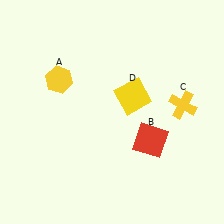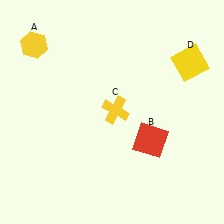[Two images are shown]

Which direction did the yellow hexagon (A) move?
The yellow hexagon (A) moved up.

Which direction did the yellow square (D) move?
The yellow square (D) moved right.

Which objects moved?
The objects that moved are: the yellow hexagon (A), the yellow cross (C), the yellow square (D).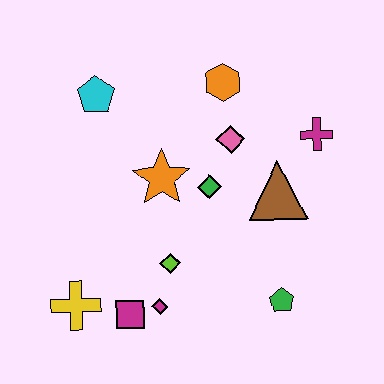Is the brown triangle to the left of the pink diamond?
No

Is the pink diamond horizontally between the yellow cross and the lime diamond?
No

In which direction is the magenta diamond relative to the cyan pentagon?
The magenta diamond is below the cyan pentagon.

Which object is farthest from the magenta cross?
The yellow cross is farthest from the magenta cross.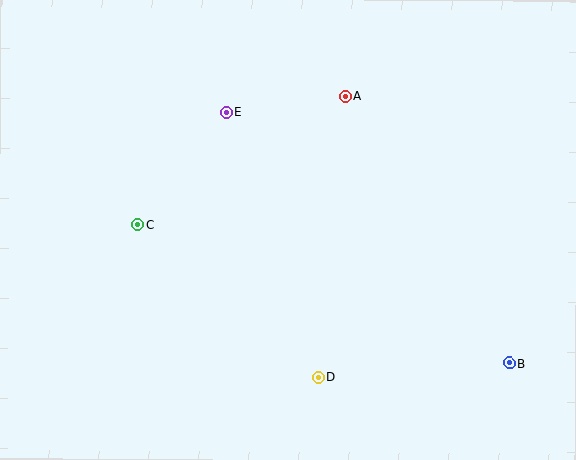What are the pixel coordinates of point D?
Point D is at (318, 377).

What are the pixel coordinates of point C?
Point C is at (138, 225).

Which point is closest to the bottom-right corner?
Point B is closest to the bottom-right corner.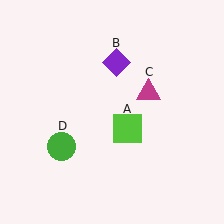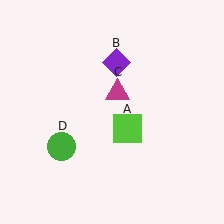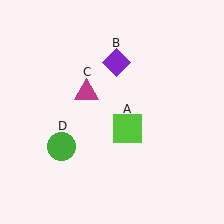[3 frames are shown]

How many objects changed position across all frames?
1 object changed position: magenta triangle (object C).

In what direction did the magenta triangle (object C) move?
The magenta triangle (object C) moved left.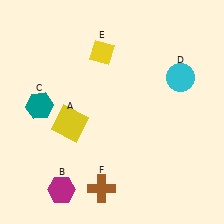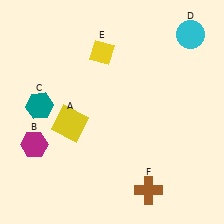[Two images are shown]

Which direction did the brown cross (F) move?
The brown cross (F) moved right.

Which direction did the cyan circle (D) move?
The cyan circle (D) moved up.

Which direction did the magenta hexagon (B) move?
The magenta hexagon (B) moved up.